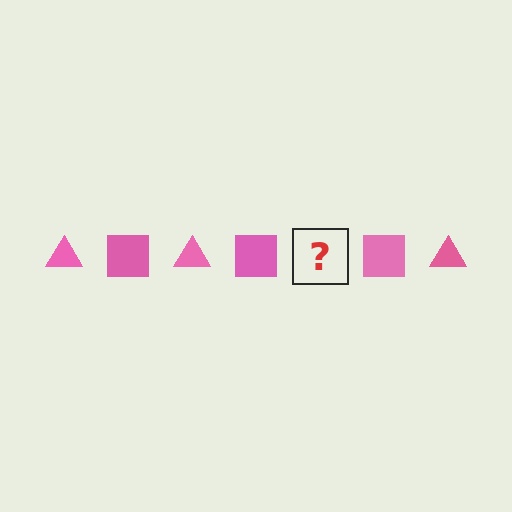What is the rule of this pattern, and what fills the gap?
The rule is that the pattern cycles through triangle, square shapes in pink. The gap should be filled with a pink triangle.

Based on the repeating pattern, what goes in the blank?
The blank should be a pink triangle.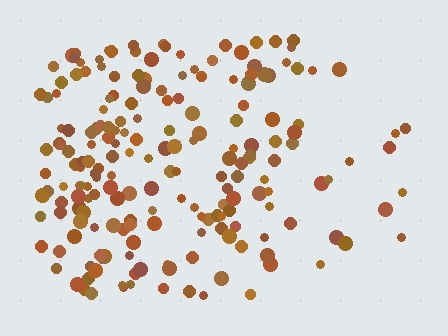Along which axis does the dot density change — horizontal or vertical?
Horizontal.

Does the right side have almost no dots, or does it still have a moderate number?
Still a moderate number, just noticeably fewer than the left.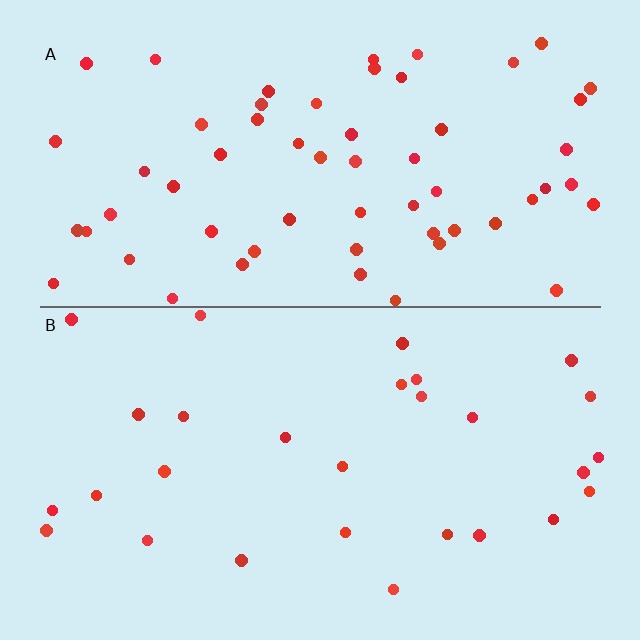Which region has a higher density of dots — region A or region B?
A (the top).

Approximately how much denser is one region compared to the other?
Approximately 2.1× — region A over region B.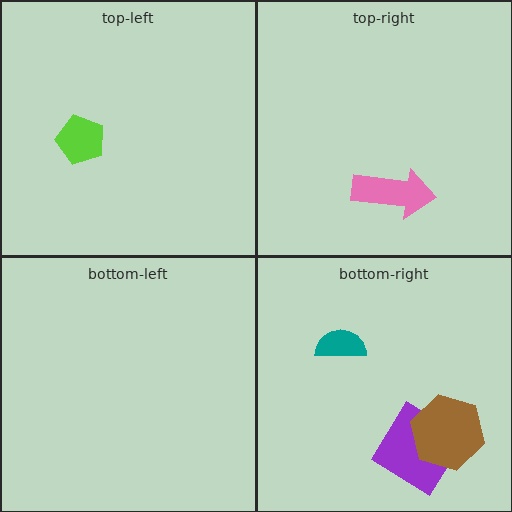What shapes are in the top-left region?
The lime pentagon.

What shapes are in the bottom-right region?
The purple diamond, the brown hexagon, the teal semicircle.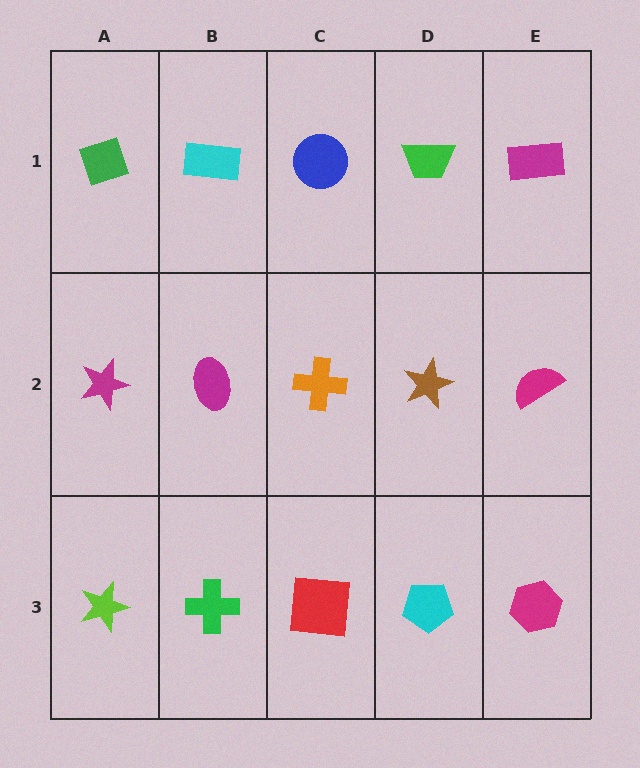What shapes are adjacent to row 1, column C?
An orange cross (row 2, column C), a cyan rectangle (row 1, column B), a green trapezoid (row 1, column D).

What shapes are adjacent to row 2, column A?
A green diamond (row 1, column A), a lime star (row 3, column A), a magenta ellipse (row 2, column B).